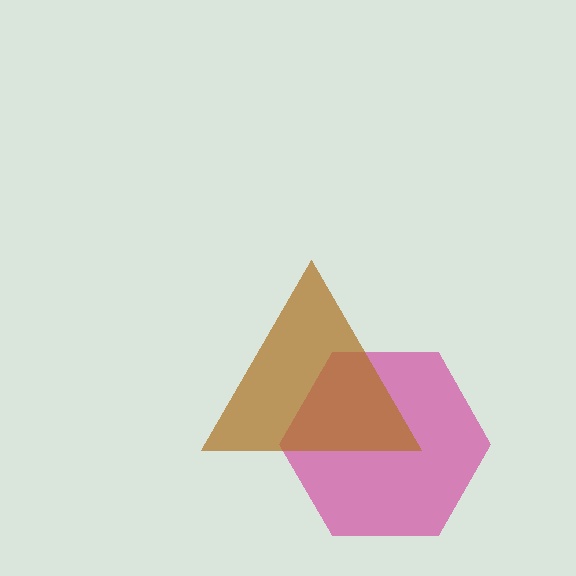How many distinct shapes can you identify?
There are 2 distinct shapes: a magenta hexagon, a brown triangle.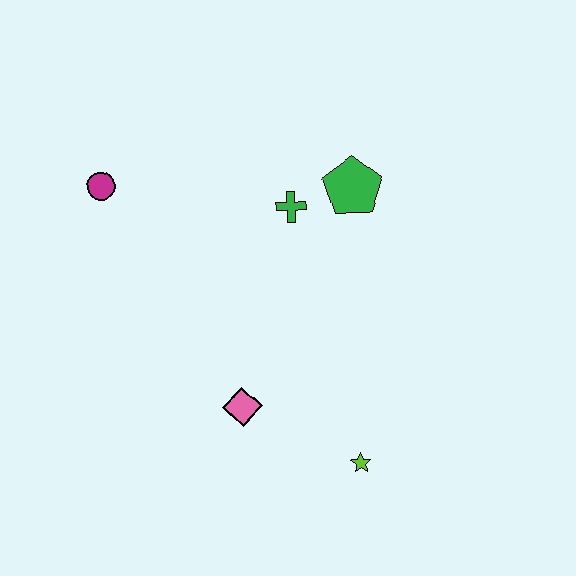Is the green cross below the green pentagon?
Yes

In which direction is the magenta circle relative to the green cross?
The magenta circle is to the left of the green cross.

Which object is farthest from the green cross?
The lime star is farthest from the green cross.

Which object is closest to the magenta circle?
The green cross is closest to the magenta circle.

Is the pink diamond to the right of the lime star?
No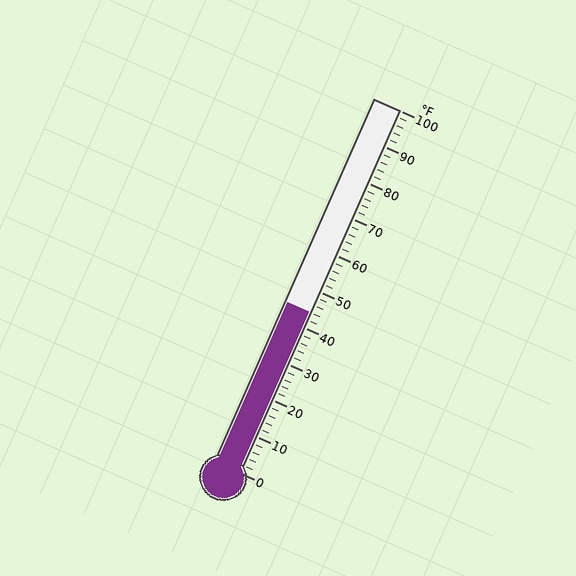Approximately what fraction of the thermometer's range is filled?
The thermometer is filled to approximately 45% of its range.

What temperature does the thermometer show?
The thermometer shows approximately 44°F.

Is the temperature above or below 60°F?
The temperature is below 60°F.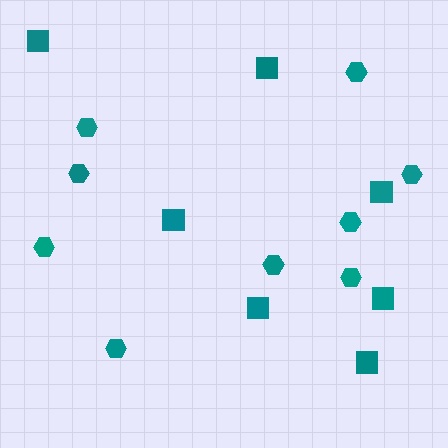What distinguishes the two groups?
There are 2 groups: one group of squares (7) and one group of hexagons (9).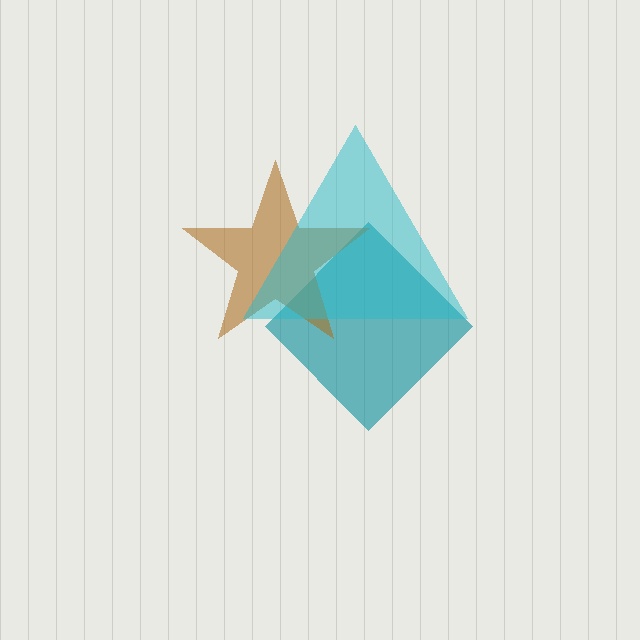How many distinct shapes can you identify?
There are 3 distinct shapes: a teal diamond, a brown star, a cyan triangle.